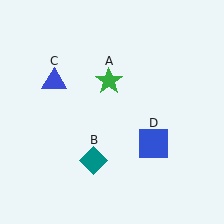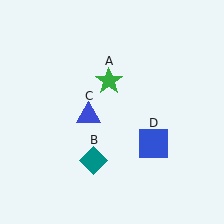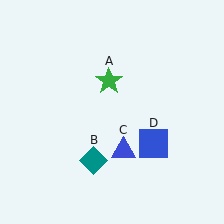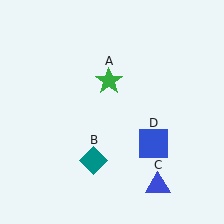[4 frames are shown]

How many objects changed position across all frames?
1 object changed position: blue triangle (object C).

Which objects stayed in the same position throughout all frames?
Green star (object A) and teal diamond (object B) and blue square (object D) remained stationary.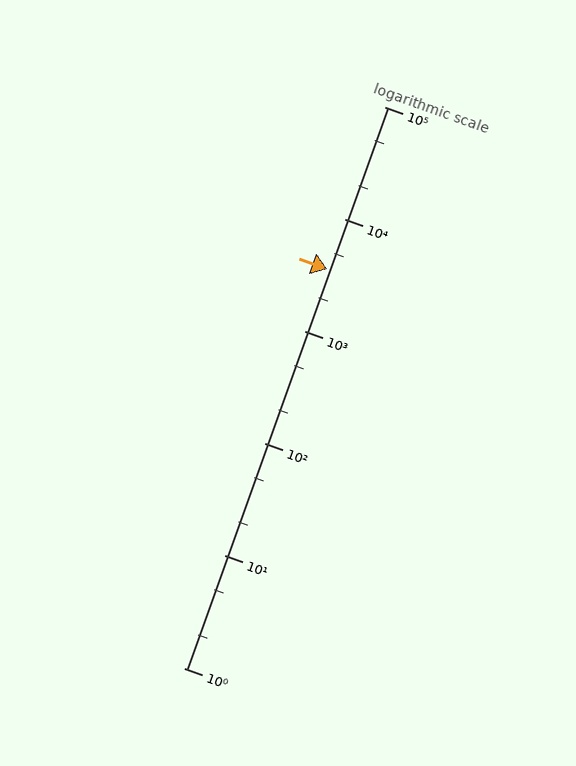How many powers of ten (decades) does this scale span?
The scale spans 5 decades, from 1 to 100000.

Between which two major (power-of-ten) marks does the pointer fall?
The pointer is between 1000 and 10000.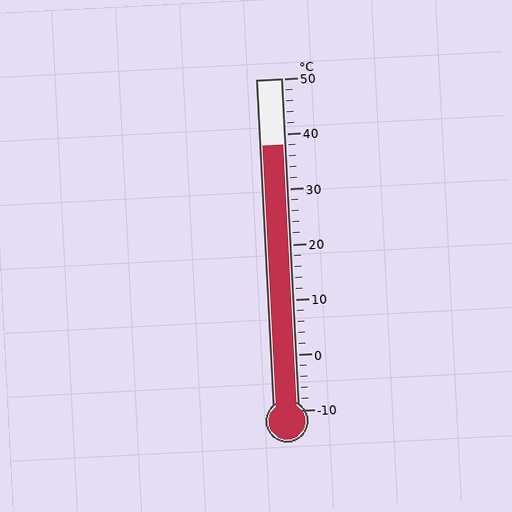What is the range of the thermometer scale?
The thermometer scale ranges from -10°C to 50°C.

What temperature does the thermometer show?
The thermometer shows approximately 38°C.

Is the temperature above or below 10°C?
The temperature is above 10°C.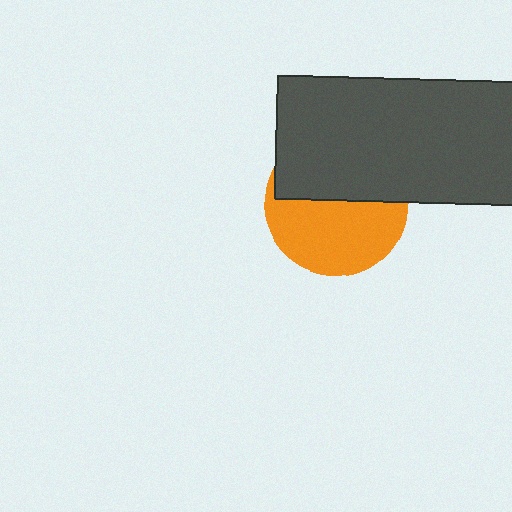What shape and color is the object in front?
The object in front is a dark gray rectangle.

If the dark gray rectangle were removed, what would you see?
You would see the complete orange circle.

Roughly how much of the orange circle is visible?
About half of it is visible (roughly 53%).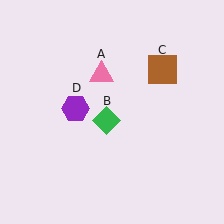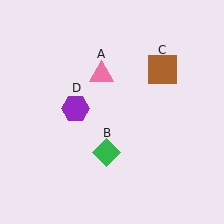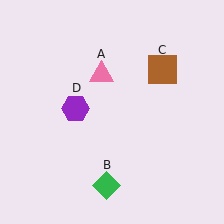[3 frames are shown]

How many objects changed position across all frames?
1 object changed position: green diamond (object B).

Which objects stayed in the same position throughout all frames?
Pink triangle (object A) and brown square (object C) and purple hexagon (object D) remained stationary.